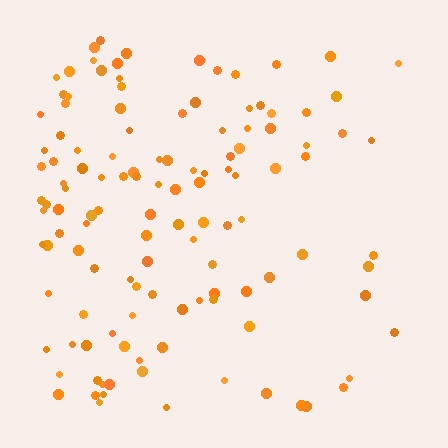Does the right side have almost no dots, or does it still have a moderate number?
Still a moderate number, just noticeably fewer than the left.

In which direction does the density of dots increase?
From right to left, with the left side densest.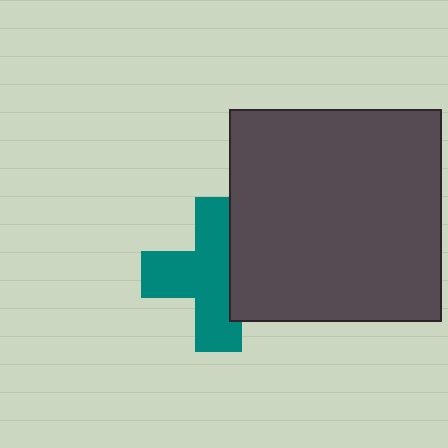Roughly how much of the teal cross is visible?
Most of it is visible (roughly 67%).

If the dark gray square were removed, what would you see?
You would see the complete teal cross.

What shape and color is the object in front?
The object in front is a dark gray square.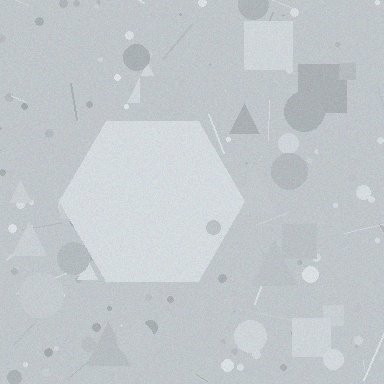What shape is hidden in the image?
A hexagon is hidden in the image.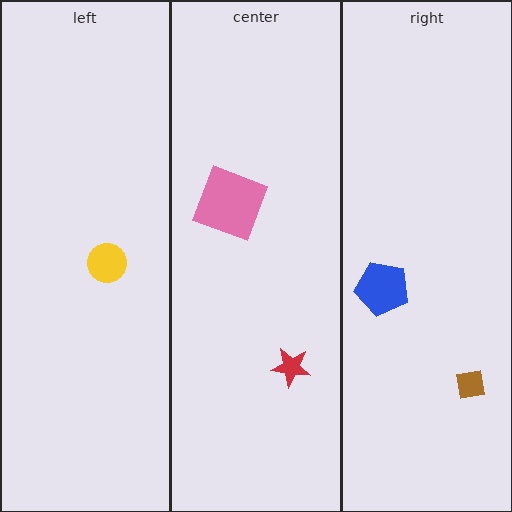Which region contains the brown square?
The right region.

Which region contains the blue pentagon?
The right region.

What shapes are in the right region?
The brown square, the blue pentagon.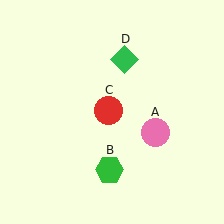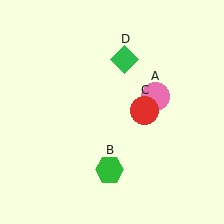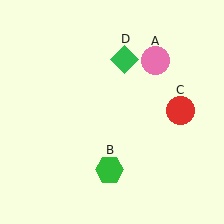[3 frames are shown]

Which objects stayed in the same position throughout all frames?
Green hexagon (object B) and green diamond (object D) remained stationary.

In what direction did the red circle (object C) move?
The red circle (object C) moved right.